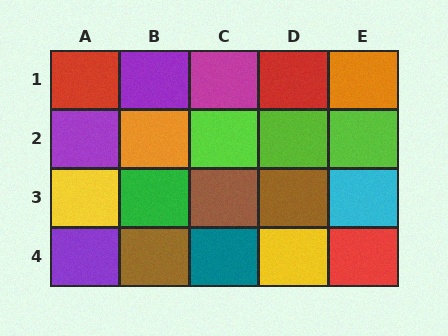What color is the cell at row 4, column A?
Purple.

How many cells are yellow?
2 cells are yellow.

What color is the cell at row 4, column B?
Brown.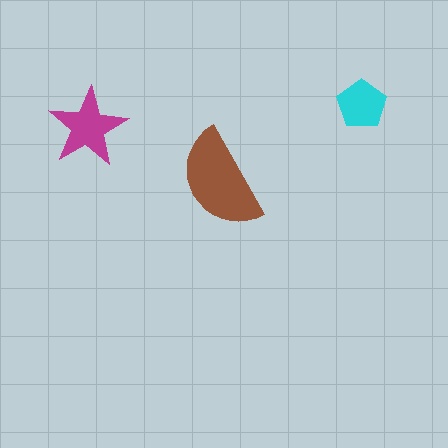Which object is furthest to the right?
The cyan pentagon is rightmost.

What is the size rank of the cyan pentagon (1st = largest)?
3rd.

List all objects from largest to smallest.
The brown semicircle, the magenta star, the cyan pentagon.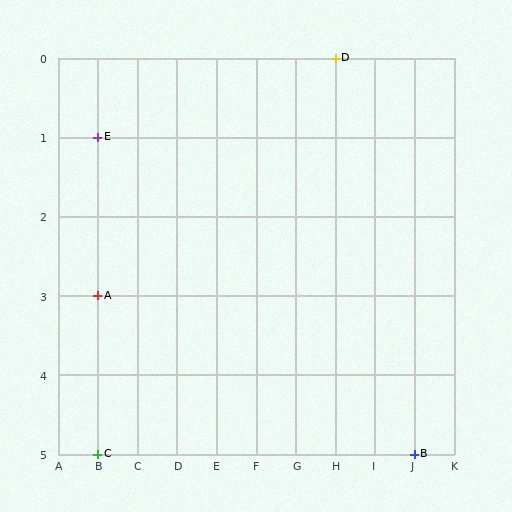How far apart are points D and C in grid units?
Points D and C are 6 columns and 5 rows apart (about 7.8 grid units diagonally).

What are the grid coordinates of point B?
Point B is at grid coordinates (J, 5).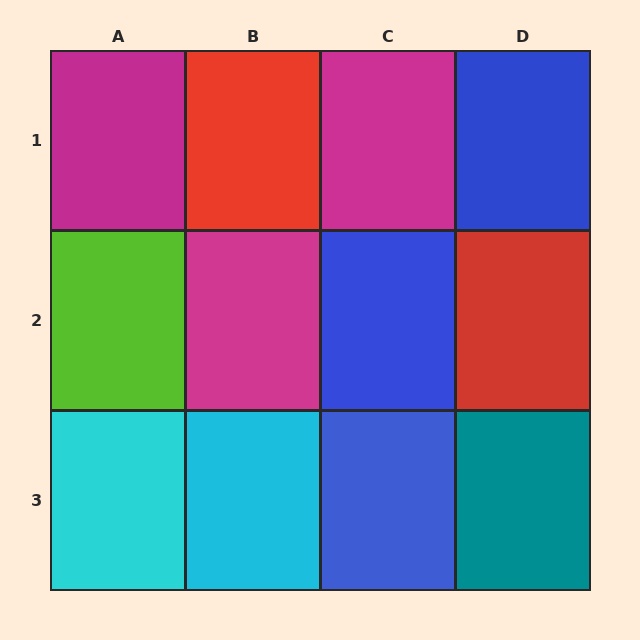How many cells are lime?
1 cell is lime.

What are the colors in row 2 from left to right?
Lime, magenta, blue, red.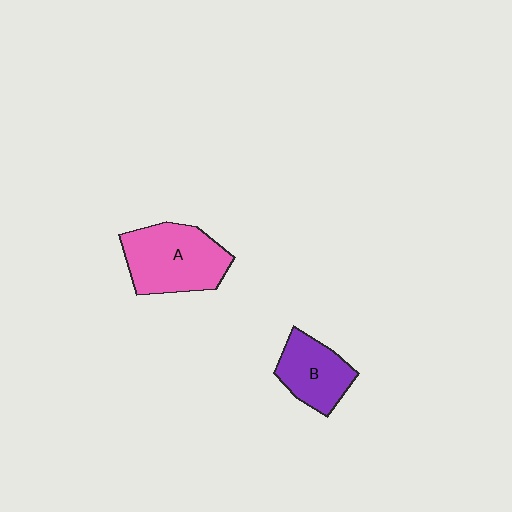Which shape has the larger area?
Shape A (pink).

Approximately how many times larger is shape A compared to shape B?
Approximately 1.5 times.